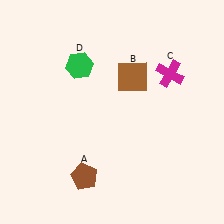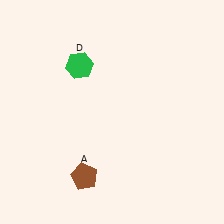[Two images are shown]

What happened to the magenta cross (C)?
The magenta cross (C) was removed in Image 2. It was in the top-right area of Image 1.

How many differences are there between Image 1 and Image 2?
There are 2 differences between the two images.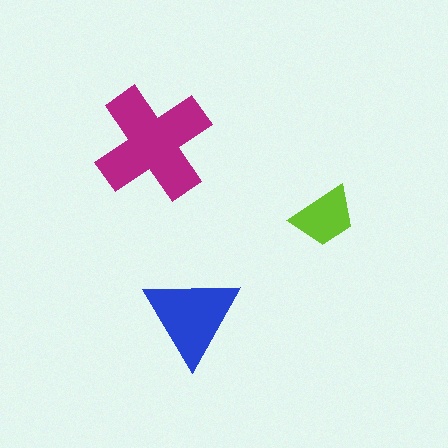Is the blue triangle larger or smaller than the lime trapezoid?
Larger.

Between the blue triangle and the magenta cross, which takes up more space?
The magenta cross.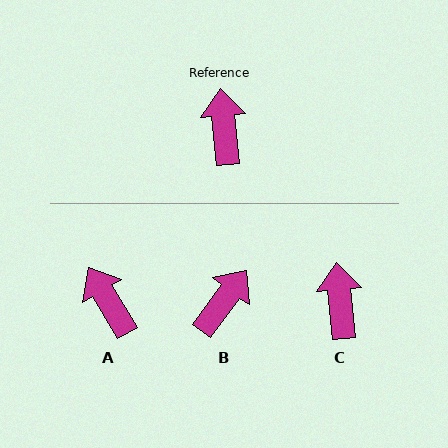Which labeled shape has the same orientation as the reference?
C.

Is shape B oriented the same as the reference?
No, it is off by about 42 degrees.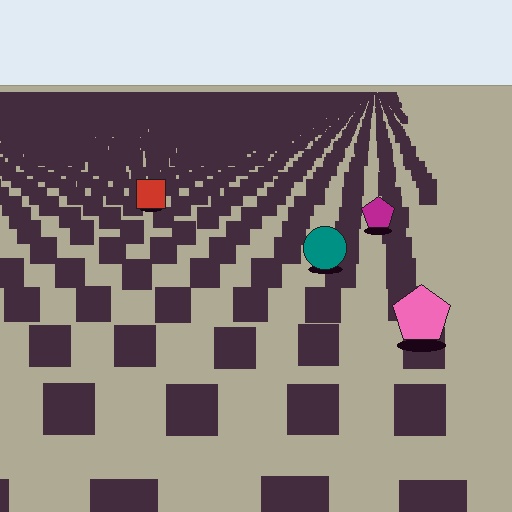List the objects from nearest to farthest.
From nearest to farthest: the pink pentagon, the teal circle, the magenta pentagon, the red square.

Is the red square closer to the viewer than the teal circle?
No. The teal circle is closer — you can tell from the texture gradient: the ground texture is coarser near it.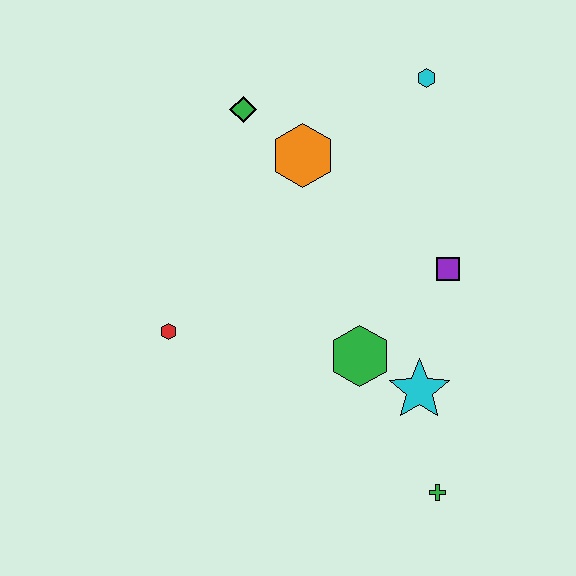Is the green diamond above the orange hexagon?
Yes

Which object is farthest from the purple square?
The red hexagon is farthest from the purple square.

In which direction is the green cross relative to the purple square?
The green cross is below the purple square.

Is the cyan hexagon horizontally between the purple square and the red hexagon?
Yes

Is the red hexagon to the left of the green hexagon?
Yes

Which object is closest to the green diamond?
The orange hexagon is closest to the green diamond.